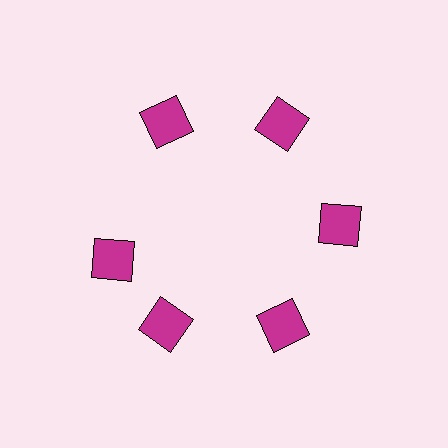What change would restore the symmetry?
The symmetry would be restored by rotating it back into even spacing with its neighbors so that all 6 squares sit at equal angles and equal distance from the center.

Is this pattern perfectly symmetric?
No. The 6 magenta squares are arranged in a ring, but one element near the 9 o'clock position is rotated out of alignment along the ring, breaking the 6-fold rotational symmetry.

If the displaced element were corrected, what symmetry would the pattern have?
It would have 6-fold rotational symmetry — the pattern would map onto itself every 60 degrees.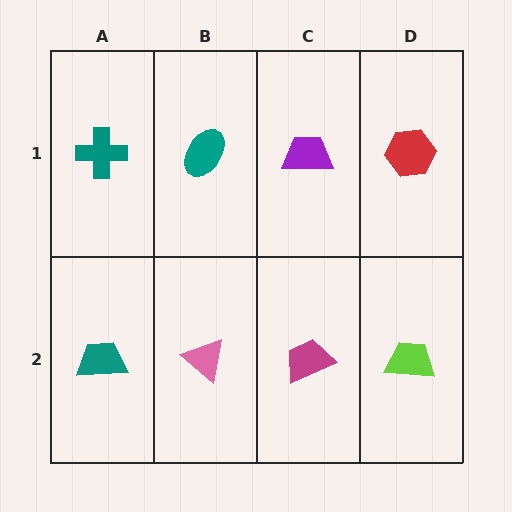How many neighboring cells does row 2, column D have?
2.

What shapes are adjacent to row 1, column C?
A magenta trapezoid (row 2, column C), a teal ellipse (row 1, column B), a red hexagon (row 1, column D).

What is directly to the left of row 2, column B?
A teal trapezoid.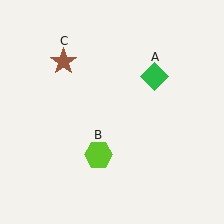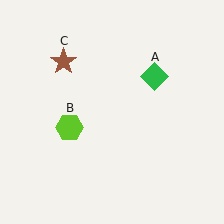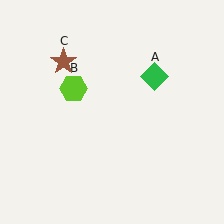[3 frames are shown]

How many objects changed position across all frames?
1 object changed position: lime hexagon (object B).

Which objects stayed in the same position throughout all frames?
Green diamond (object A) and brown star (object C) remained stationary.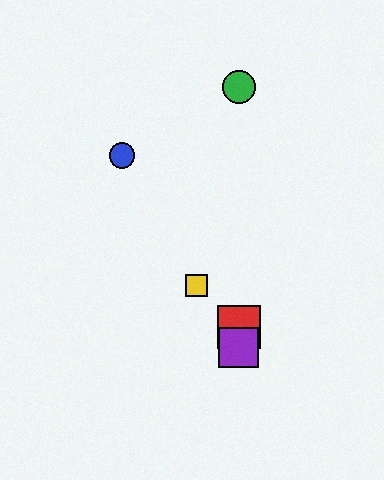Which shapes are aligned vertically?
The red square, the green circle, the purple square are aligned vertically.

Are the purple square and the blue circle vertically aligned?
No, the purple square is at x≈239 and the blue circle is at x≈122.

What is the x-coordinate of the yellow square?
The yellow square is at x≈197.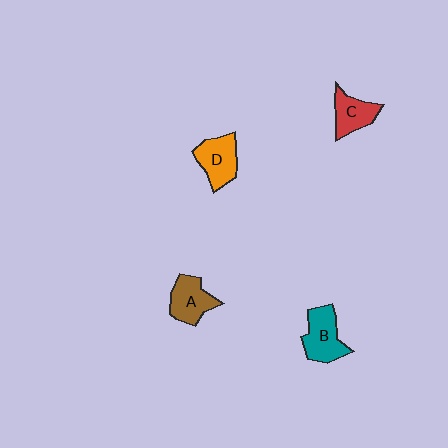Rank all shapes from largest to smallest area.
From largest to smallest: B (teal), D (orange), A (brown), C (red).